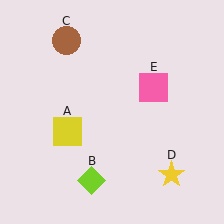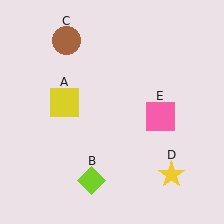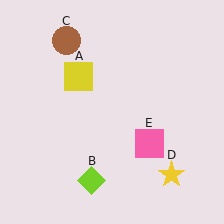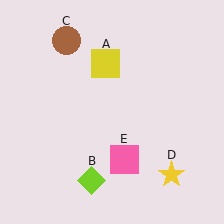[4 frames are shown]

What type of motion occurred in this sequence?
The yellow square (object A), pink square (object E) rotated clockwise around the center of the scene.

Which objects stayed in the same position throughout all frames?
Lime diamond (object B) and brown circle (object C) and yellow star (object D) remained stationary.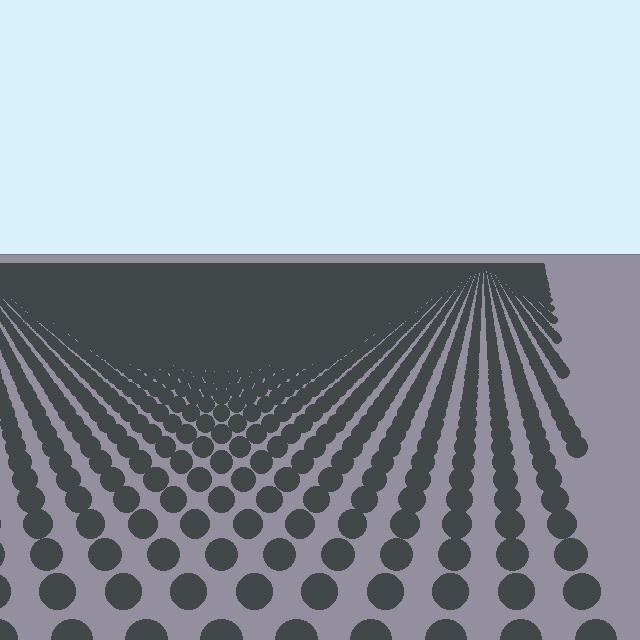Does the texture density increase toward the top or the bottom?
Density increases toward the top.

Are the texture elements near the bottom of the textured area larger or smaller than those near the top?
Larger. Near the bottom, elements are closer to the viewer and appear at a bigger on-screen size.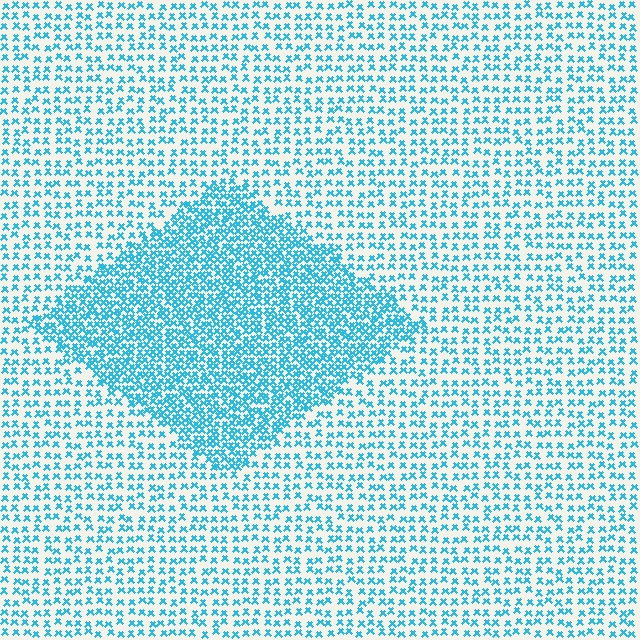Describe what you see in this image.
The image contains small cyan elements arranged at two different densities. A diamond-shaped region is visible where the elements are more densely packed than the surrounding area.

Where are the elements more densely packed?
The elements are more densely packed inside the diamond boundary.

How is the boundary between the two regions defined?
The boundary is defined by a change in element density (approximately 2.2x ratio). All elements are the same color, size, and shape.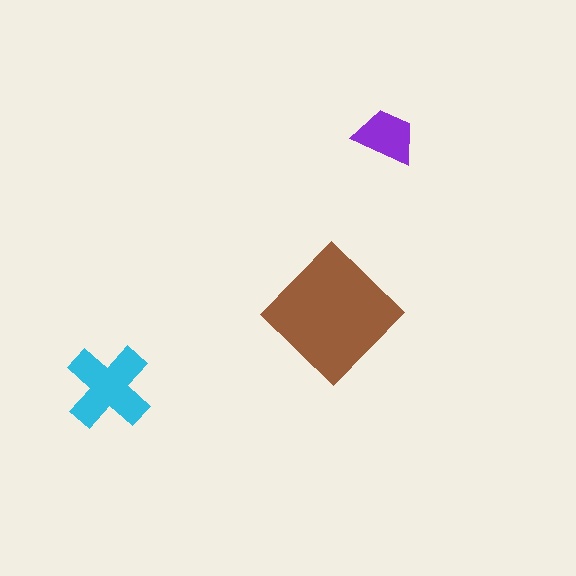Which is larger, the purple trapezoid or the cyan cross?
The cyan cross.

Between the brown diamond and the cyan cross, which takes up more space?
The brown diamond.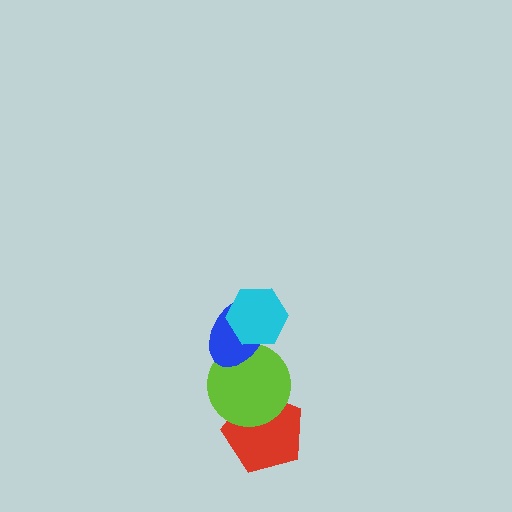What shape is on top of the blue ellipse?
The cyan hexagon is on top of the blue ellipse.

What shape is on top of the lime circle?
The blue ellipse is on top of the lime circle.